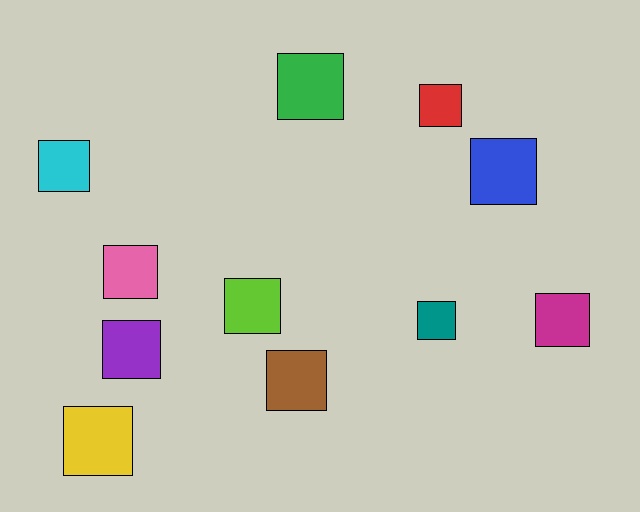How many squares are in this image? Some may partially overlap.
There are 11 squares.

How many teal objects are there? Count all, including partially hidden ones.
There is 1 teal object.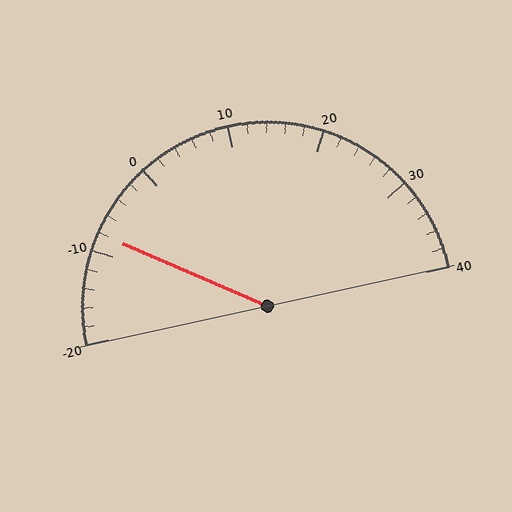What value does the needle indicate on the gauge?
The needle indicates approximately -8.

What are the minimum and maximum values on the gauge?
The gauge ranges from -20 to 40.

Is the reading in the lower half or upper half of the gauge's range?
The reading is in the lower half of the range (-20 to 40).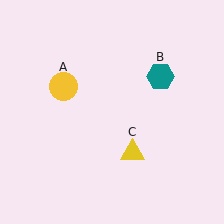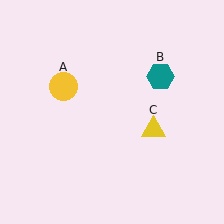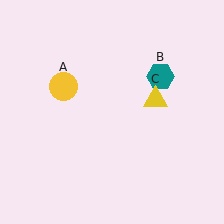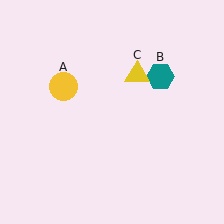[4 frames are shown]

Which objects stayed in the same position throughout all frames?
Yellow circle (object A) and teal hexagon (object B) remained stationary.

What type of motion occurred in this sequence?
The yellow triangle (object C) rotated counterclockwise around the center of the scene.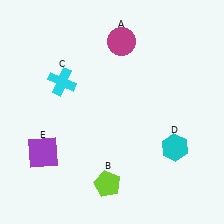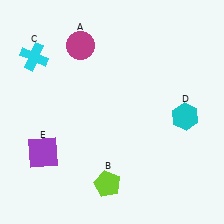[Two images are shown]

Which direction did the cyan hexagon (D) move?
The cyan hexagon (D) moved up.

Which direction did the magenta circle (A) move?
The magenta circle (A) moved left.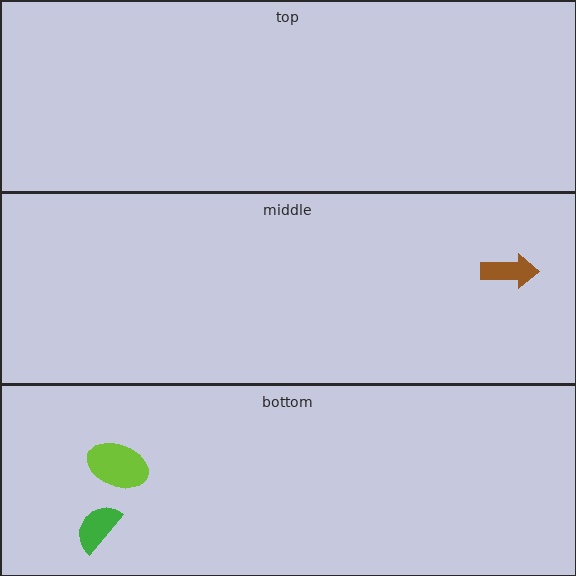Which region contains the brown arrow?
The middle region.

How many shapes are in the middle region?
1.